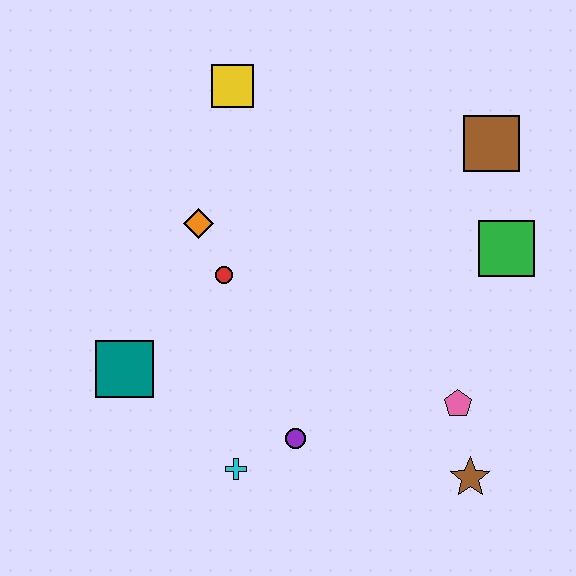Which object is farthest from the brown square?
The teal square is farthest from the brown square.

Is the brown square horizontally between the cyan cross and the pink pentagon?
No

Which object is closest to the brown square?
The green square is closest to the brown square.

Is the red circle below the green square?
Yes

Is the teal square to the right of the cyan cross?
No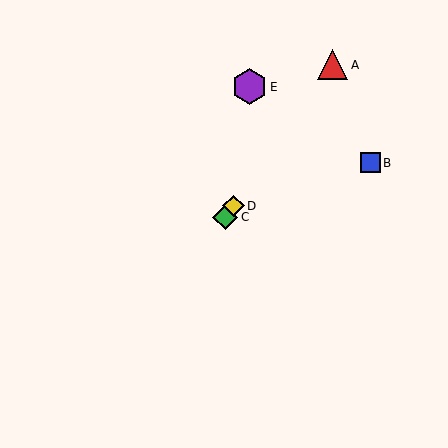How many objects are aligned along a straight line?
3 objects (A, C, D) are aligned along a straight line.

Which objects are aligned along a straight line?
Objects A, C, D are aligned along a straight line.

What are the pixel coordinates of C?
Object C is at (225, 217).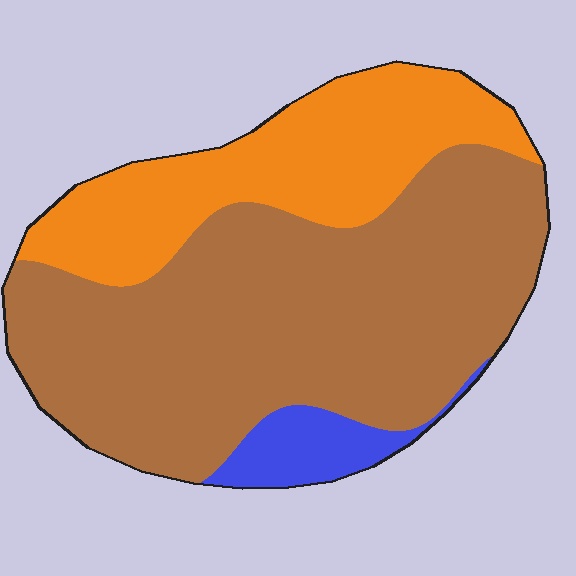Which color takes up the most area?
Brown, at roughly 65%.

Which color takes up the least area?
Blue, at roughly 5%.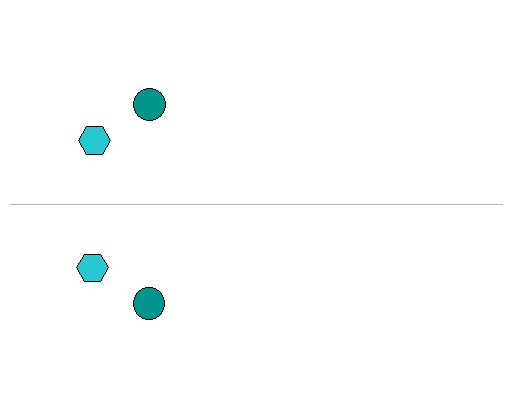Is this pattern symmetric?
Yes, this pattern has bilateral (reflection) symmetry.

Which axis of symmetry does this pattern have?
The pattern has a horizontal axis of symmetry running through the center of the image.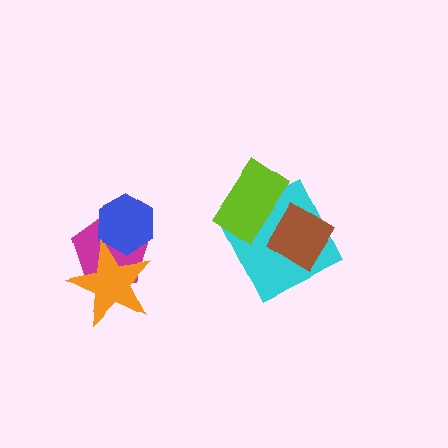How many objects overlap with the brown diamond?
1 object overlaps with the brown diamond.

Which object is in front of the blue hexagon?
The orange star is in front of the blue hexagon.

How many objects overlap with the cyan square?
2 objects overlap with the cyan square.